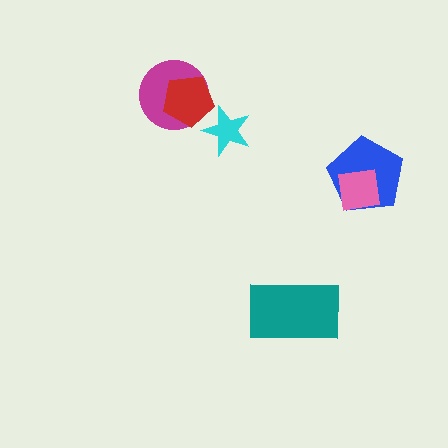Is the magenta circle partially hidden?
Yes, it is partially covered by another shape.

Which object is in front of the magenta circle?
The red pentagon is in front of the magenta circle.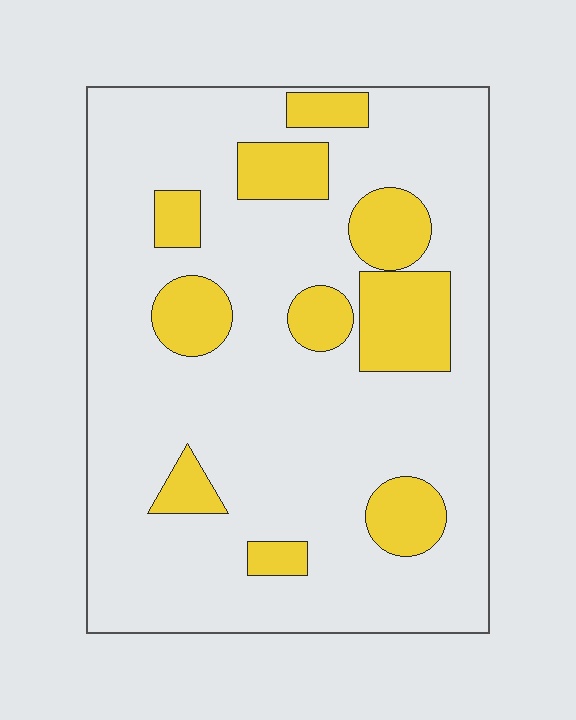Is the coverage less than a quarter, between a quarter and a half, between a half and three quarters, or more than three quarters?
Less than a quarter.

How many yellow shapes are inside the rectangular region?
10.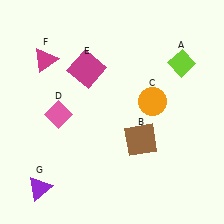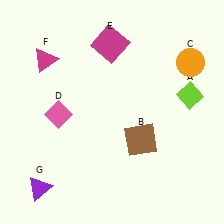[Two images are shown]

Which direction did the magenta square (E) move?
The magenta square (E) moved up.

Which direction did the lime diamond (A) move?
The lime diamond (A) moved down.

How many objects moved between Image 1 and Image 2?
3 objects moved between the two images.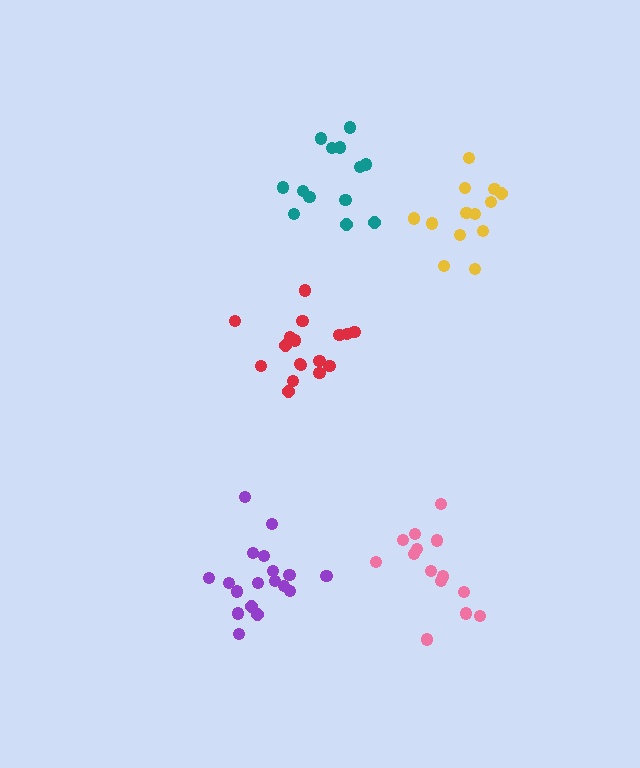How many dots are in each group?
Group 1: 17 dots, Group 2: 14 dots, Group 3: 18 dots, Group 4: 13 dots, Group 5: 13 dots (75 total).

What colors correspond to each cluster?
The clusters are colored: red, pink, purple, yellow, teal.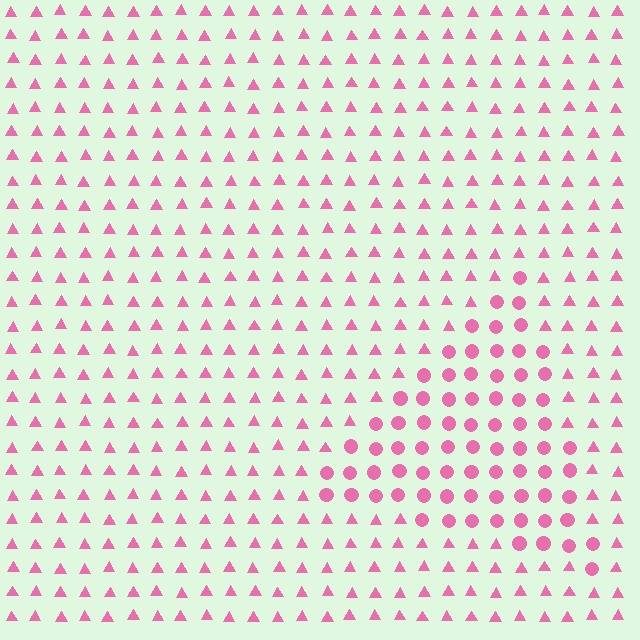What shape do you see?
I see a triangle.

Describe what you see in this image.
The image is filled with small pink elements arranged in a uniform grid. A triangle-shaped region contains circles, while the surrounding area contains triangles. The boundary is defined purely by the change in element shape.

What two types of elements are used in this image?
The image uses circles inside the triangle region and triangles outside it.